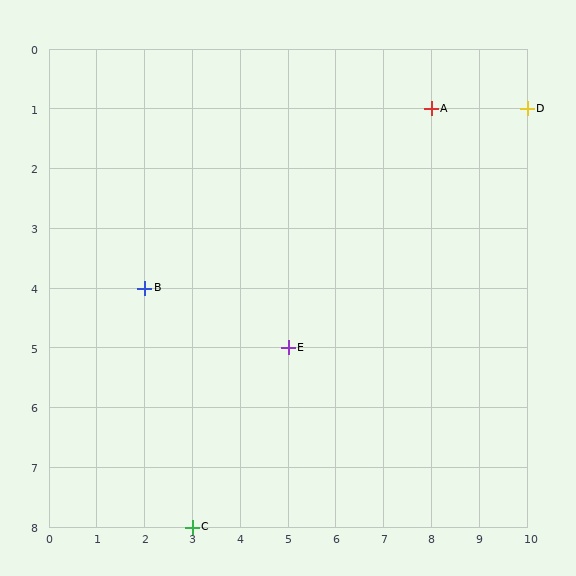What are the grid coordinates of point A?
Point A is at grid coordinates (8, 1).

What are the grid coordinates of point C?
Point C is at grid coordinates (3, 8).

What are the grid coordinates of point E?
Point E is at grid coordinates (5, 5).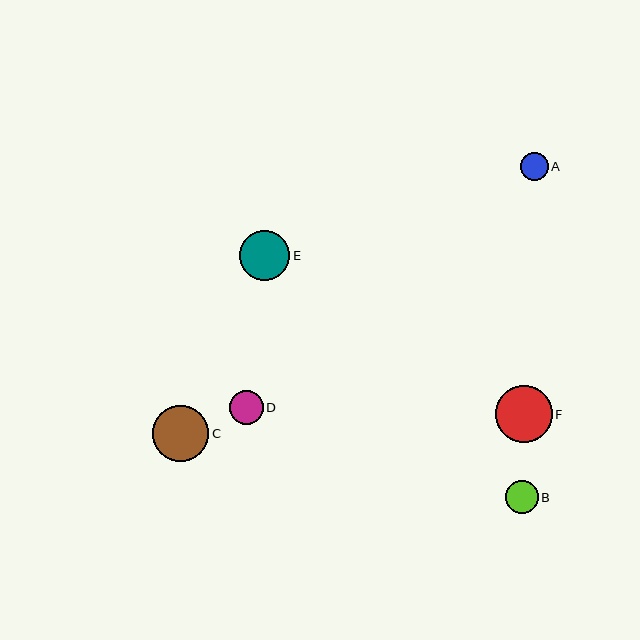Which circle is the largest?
Circle F is the largest with a size of approximately 57 pixels.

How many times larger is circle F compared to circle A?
Circle F is approximately 2.1 times the size of circle A.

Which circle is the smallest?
Circle A is the smallest with a size of approximately 28 pixels.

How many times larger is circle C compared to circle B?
Circle C is approximately 1.7 times the size of circle B.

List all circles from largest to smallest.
From largest to smallest: F, C, E, D, B, A.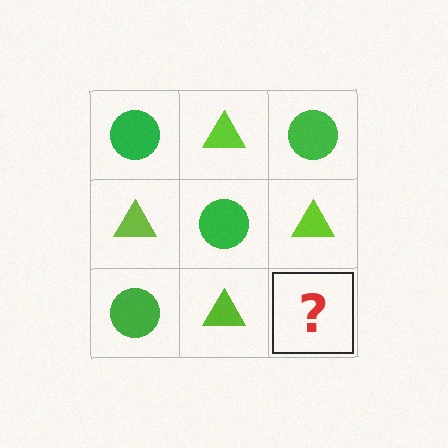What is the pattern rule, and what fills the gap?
The rule is that it alternates green circle and lime triangle in a checkerboard pattern. The gap should be filled with a green circle.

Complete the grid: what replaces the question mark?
The question mark should be replaced with a green circle.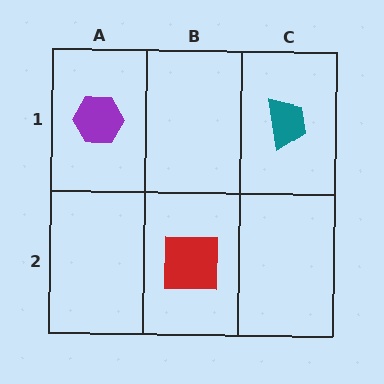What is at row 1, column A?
A purple hexagon.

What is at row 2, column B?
A red square.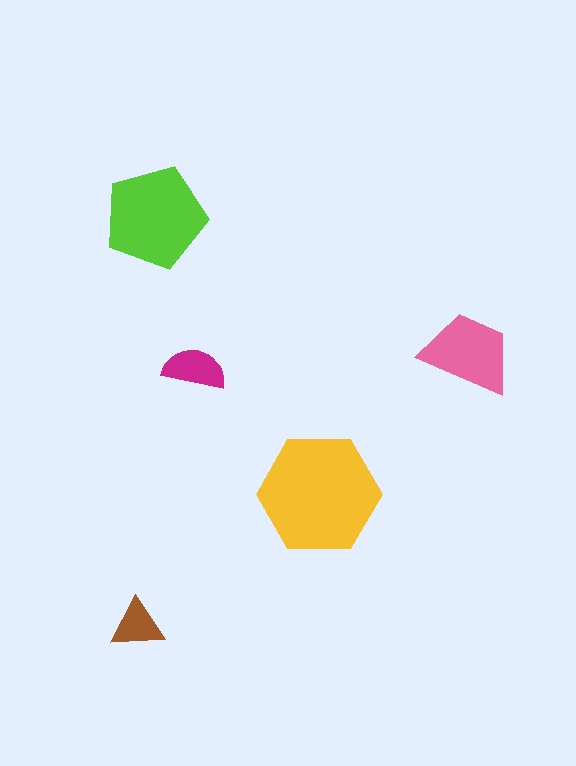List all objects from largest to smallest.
The yellow hexagon, the lime pentagon, the pink trapezoid, the magenta semicircle, the brown triangle.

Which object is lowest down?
The brown triangle is bottommost.